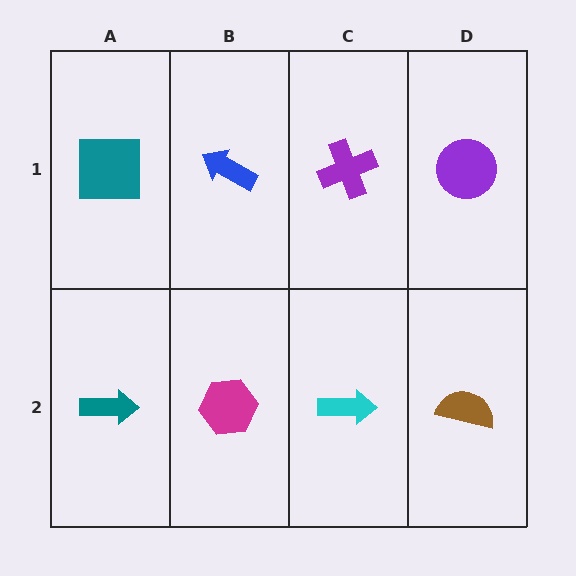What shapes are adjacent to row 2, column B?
A blue arrow (row 1, column B), a teal arrow (row 2, column A), a cyan arrow (row 2, column C).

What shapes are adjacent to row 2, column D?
A purple circle (row 1, column D), a cyan arrow (row 2, column C).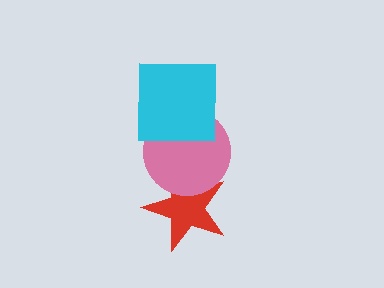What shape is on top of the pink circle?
The cyan square is on top of the pink circle.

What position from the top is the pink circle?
The pink circle is 2nd from the top.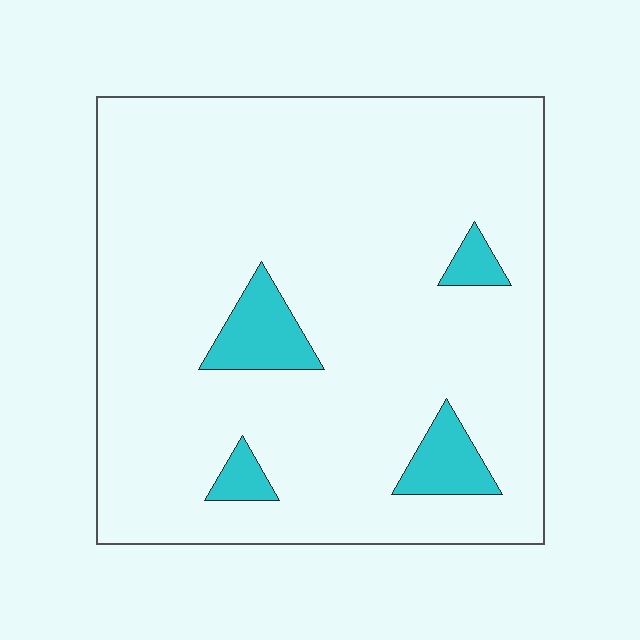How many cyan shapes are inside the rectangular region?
4.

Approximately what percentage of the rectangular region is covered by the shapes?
Approximately 10%.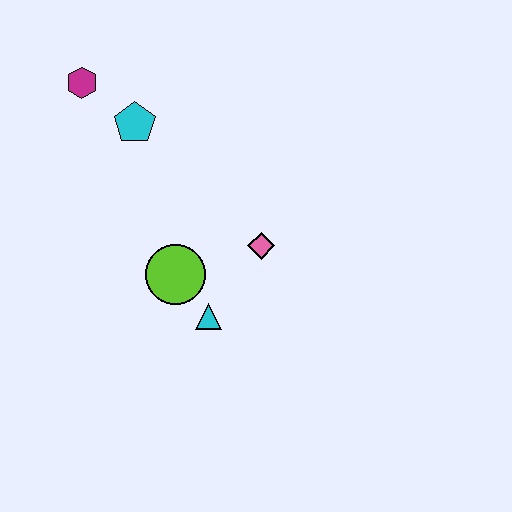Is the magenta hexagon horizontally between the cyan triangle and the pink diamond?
No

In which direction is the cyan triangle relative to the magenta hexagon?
The cyan triangle is below the magenta hexagon.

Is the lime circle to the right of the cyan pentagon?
Yes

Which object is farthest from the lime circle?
The magenta hexagon is farthest from the lime circle.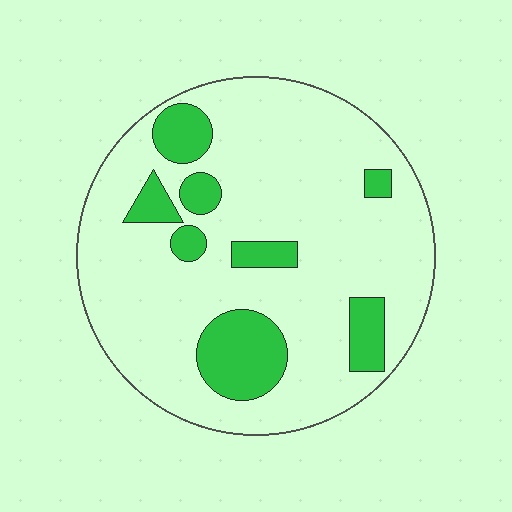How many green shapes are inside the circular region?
8.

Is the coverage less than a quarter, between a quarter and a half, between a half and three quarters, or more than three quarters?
Less than a quarter.